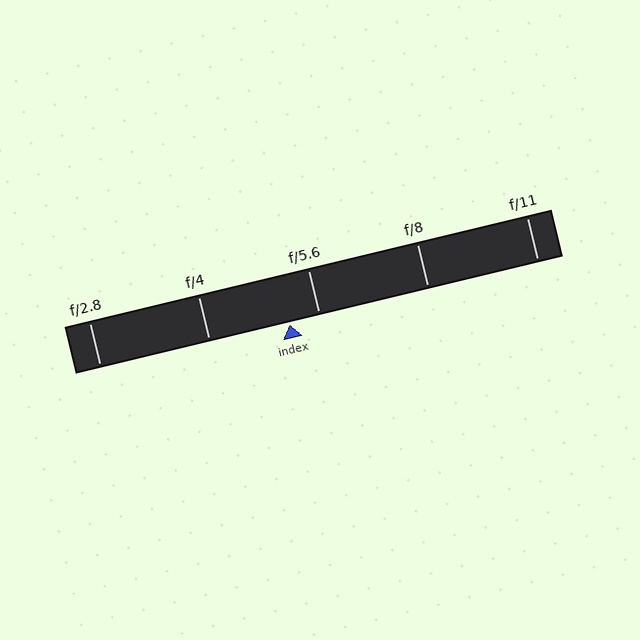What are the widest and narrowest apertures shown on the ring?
The widest aperture shown is f/2.8 and the narrowest is f/11.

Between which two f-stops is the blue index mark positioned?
The index mark is between f/4 and f/5.6.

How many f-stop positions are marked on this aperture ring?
There are 5 f-stop positions marked.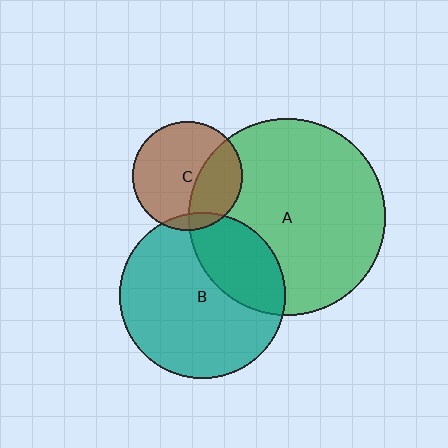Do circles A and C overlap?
Yes.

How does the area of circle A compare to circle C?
Approximately 3.2 times.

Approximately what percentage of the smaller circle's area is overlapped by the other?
Approximately 35%.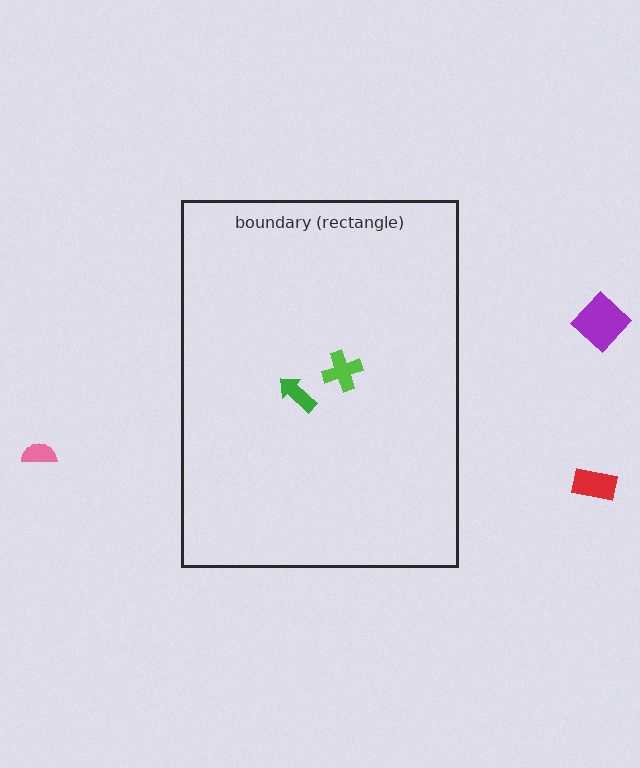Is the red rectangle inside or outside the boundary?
Outside.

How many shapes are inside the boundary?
2 inside, 3 outside.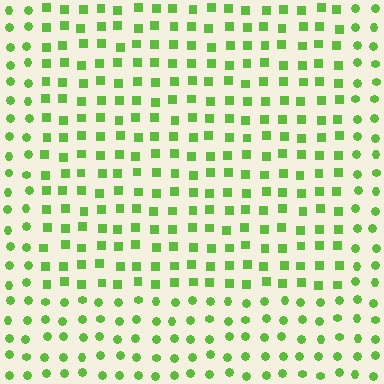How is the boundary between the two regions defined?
The boundary is defined by a change in element shape: squares inside vs. circles outside. All elements share the same color and spacing.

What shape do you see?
I see a rectangle.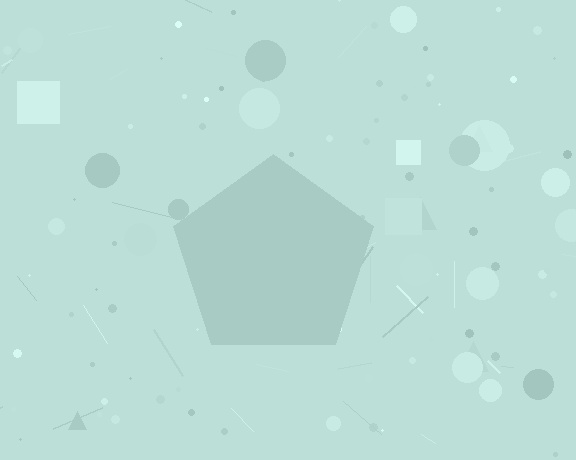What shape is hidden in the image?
A pentagon is hidden in the image.